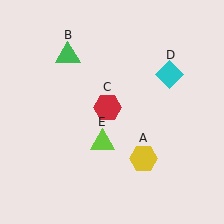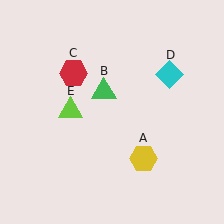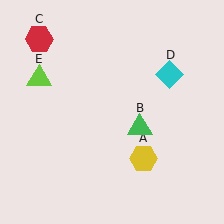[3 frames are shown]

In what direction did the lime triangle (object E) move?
The lime triangle (object E) moved up and to the left.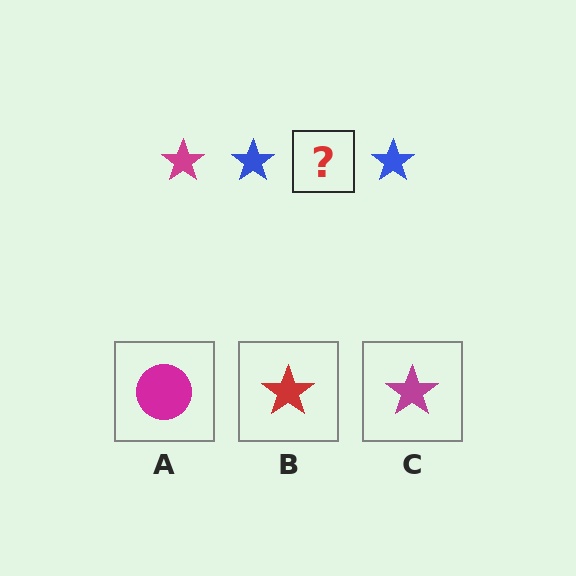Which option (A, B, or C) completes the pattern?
C.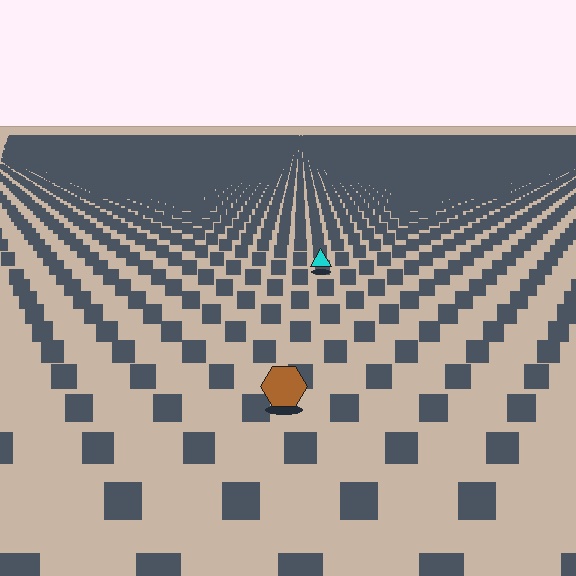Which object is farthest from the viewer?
The cyan triangle is farthest from the viewer. It appears smaller and the ground texture around it is denser.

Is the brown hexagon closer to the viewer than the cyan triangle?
Yes. The brown hexagon is closer — you can tell from the texture gradient: the ground texture is coarser near it.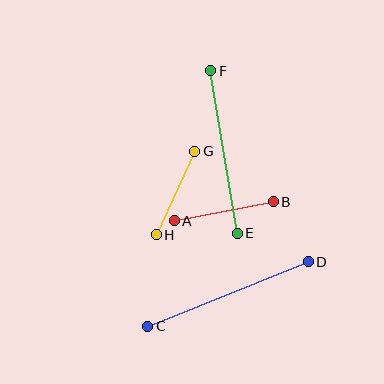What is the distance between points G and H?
The distance is approximately 92 pixels.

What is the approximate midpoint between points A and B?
The midpoint is at approximately (224, 211) pixels.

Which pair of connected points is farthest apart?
Points C and D are farthest apart.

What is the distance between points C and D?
The distance is approximately 173 pixels.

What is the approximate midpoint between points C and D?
The midpoint is at approximately (228, 294) pixels.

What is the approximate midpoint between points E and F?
The midpoint is at approximately (224, 152) pixels.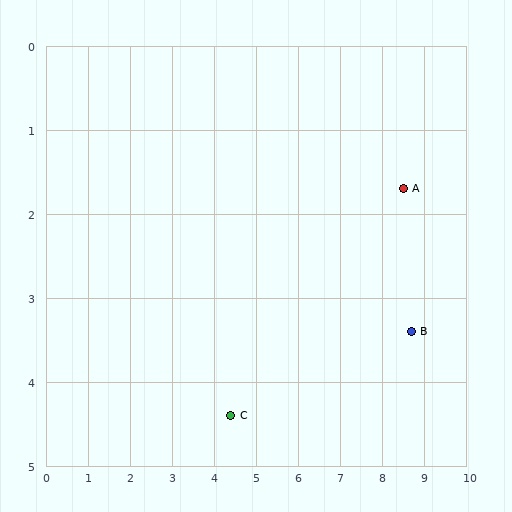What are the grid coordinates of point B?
Point B is at approximately (8.7, 3.4).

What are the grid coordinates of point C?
Point C is at approximately (4.4, 4.4).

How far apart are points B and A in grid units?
Points B and A are about 1.7 grid units apart.